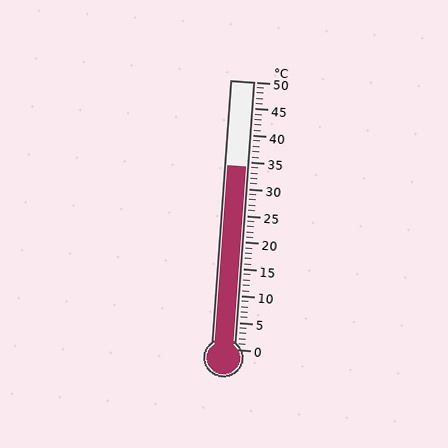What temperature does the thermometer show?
The thermometer shows approximately 34°C.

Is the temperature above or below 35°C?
The temperature is below 35°C.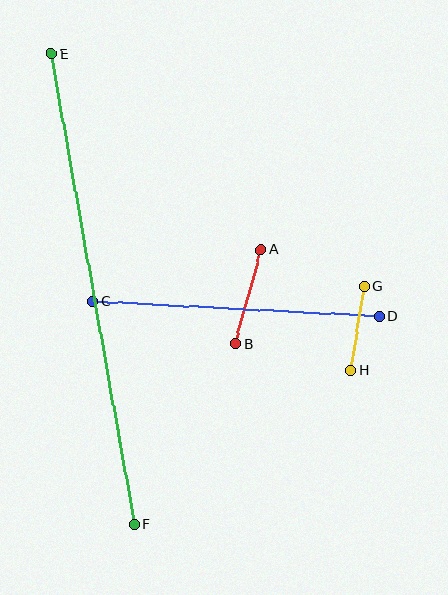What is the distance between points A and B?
The distance is approximately 97 pixels.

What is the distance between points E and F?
The distance is approximately 478 pixels.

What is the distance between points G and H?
The distance is approximately 85 pixels.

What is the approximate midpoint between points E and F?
The midpoint is at approximately (93, 289) pixels.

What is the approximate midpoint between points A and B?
The midpoint is at approximately (248, 297) pixels.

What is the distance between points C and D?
The distance is approximately 287 pixels.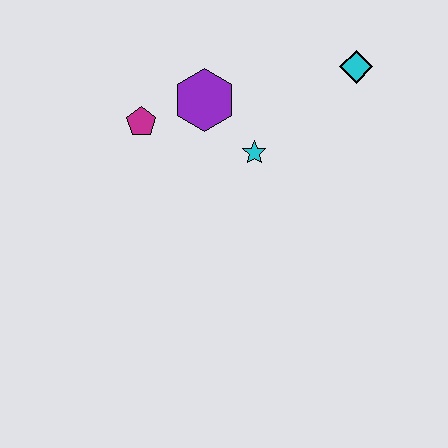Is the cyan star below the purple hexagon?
Yes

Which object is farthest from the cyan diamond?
The magenta pentagon is farthest from the cyan diamond.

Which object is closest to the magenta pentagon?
The purple hexagon is closest to the magenta pentagon.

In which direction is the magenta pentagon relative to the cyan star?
The magenta pentagon is to the left of the cyan star.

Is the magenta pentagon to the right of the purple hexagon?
No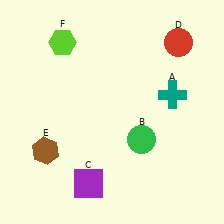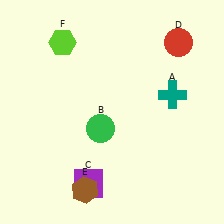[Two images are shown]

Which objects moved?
The objects that moved are: the green circle (B), the brown hexagon (E).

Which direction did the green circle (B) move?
The green circle (B) moved left.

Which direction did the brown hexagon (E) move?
The brown hexagon (E) moved right.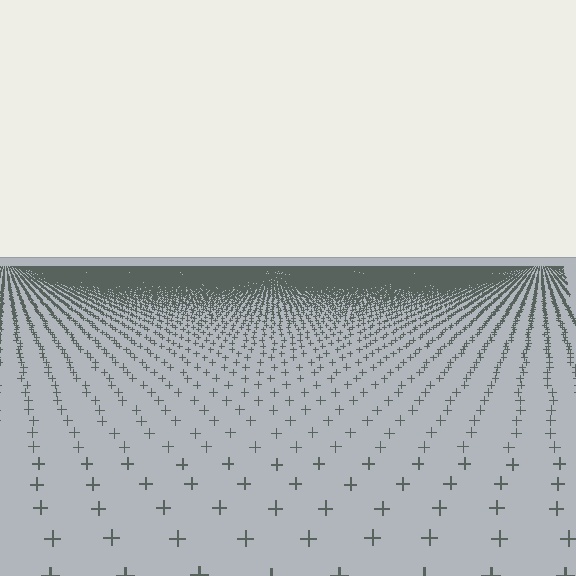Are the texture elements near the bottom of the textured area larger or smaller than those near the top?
Larger. Near the bottom, elements are closer to the viewer and appear at a bigger on-screen size.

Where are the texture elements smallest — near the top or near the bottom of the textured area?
Near the top.